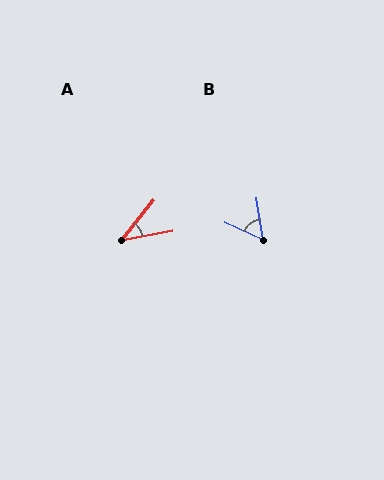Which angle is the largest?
B, at approximately 57 degrees.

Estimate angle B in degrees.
Approximately 57 degrees.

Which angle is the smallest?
A, at approximately 41 degrees.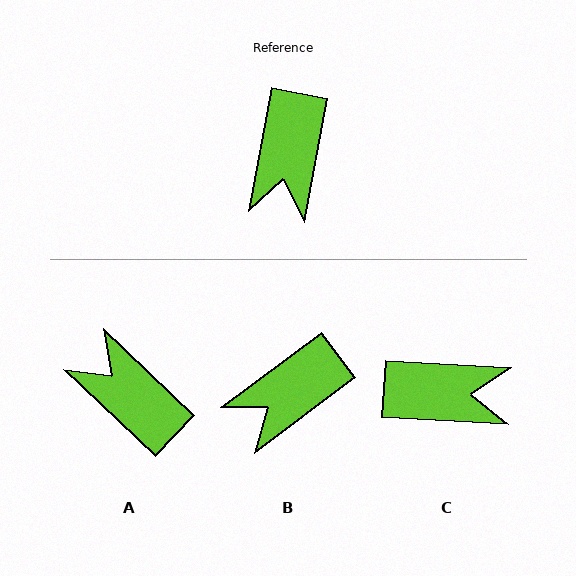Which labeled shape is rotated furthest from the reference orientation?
A, about 123 degrees away.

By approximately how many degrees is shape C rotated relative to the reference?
Approximately 98 degrees counter-clockwise.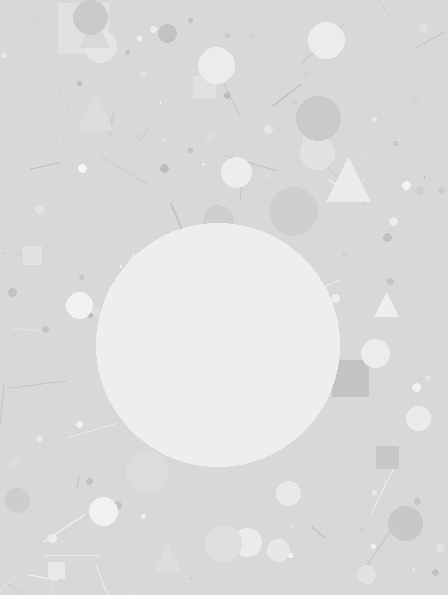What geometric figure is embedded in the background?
A circle is embedded in the background.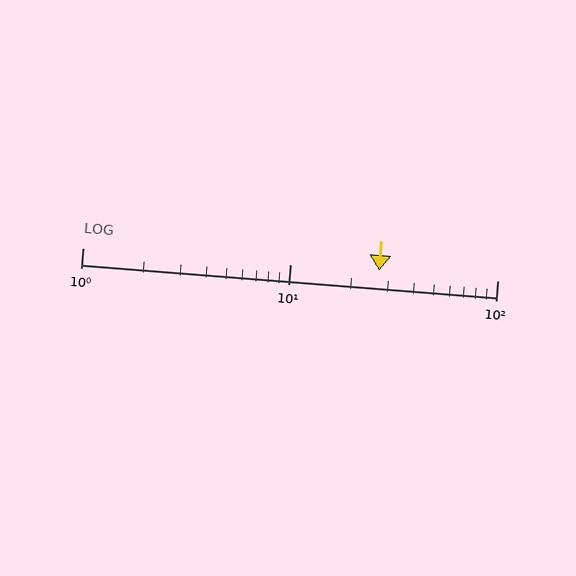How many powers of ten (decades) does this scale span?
The scale spans 2 decades, from 1 to 100.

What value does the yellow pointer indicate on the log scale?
The pointer indicates approximately 27.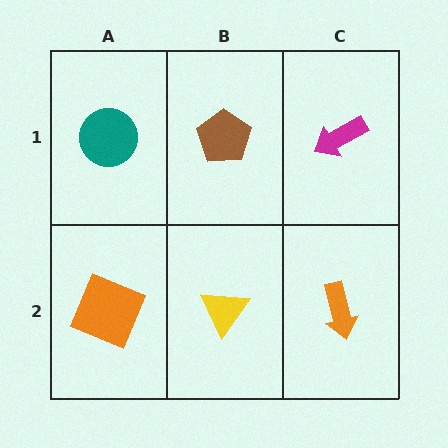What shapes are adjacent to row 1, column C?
An orange arrow (row 2, column C), a brown pentagon (row 1, column B).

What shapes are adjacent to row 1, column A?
An orange square (row 2, column A), a brown pentagon (row 1, column B).